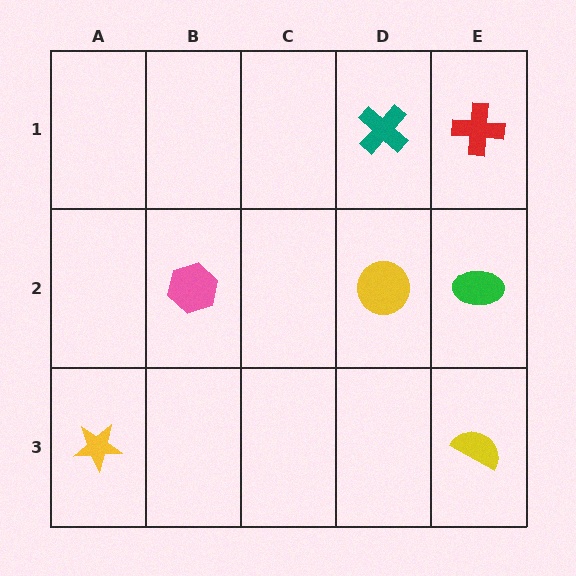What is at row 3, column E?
A yellow semicircle.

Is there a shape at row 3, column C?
No, that cell is empty.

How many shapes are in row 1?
2 shapes.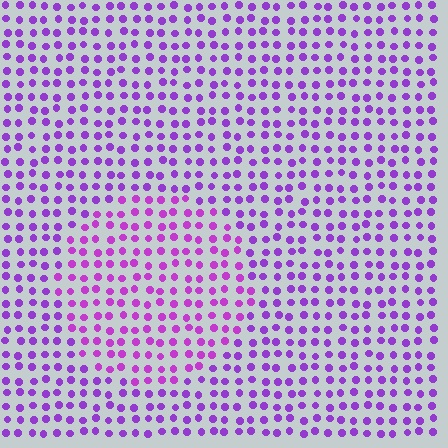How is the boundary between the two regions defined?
The boundary is defined purely by a slight shift in hue (about 20 degrees). Spacing, size, and orientation are identical on both sides.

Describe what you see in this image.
The image is filled with small purple elements in a uniform arrangement. A circle-shaped region is visible where the elements are tinted to a slightly different hue, forming a subtle color boundary.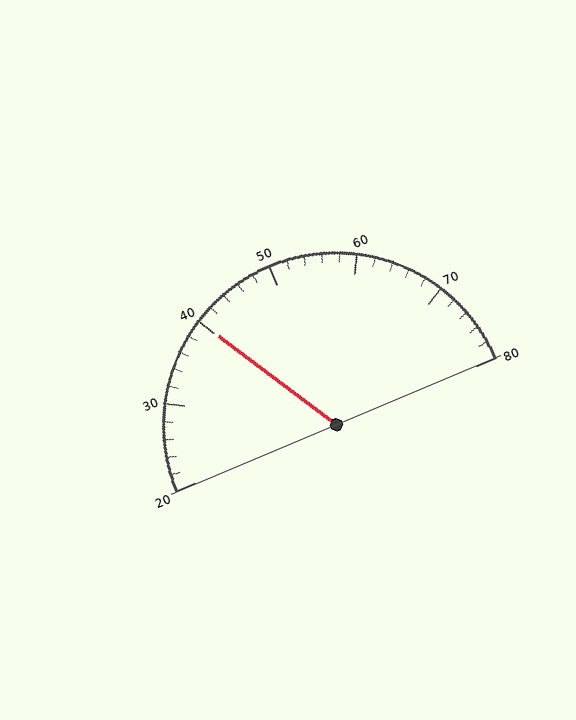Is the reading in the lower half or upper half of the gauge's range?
The reading is in the lower half of the range (20 to 80).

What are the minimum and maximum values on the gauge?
The gauge ranges from 20 to 80.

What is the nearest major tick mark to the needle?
The nearest major tick mark is 40.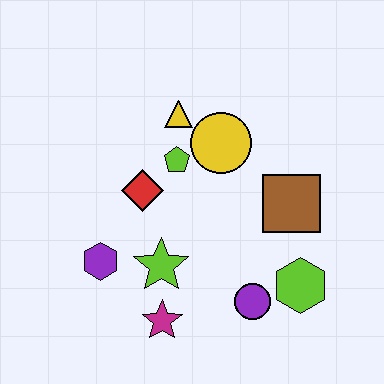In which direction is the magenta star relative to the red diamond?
The magenta star is below the red diamond.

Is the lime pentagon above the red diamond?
Yes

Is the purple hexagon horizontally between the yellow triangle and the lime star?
No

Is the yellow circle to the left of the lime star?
No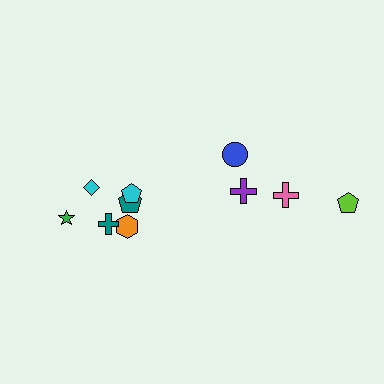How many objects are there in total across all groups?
There are 10 objects.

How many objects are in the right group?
There are 4 objects.